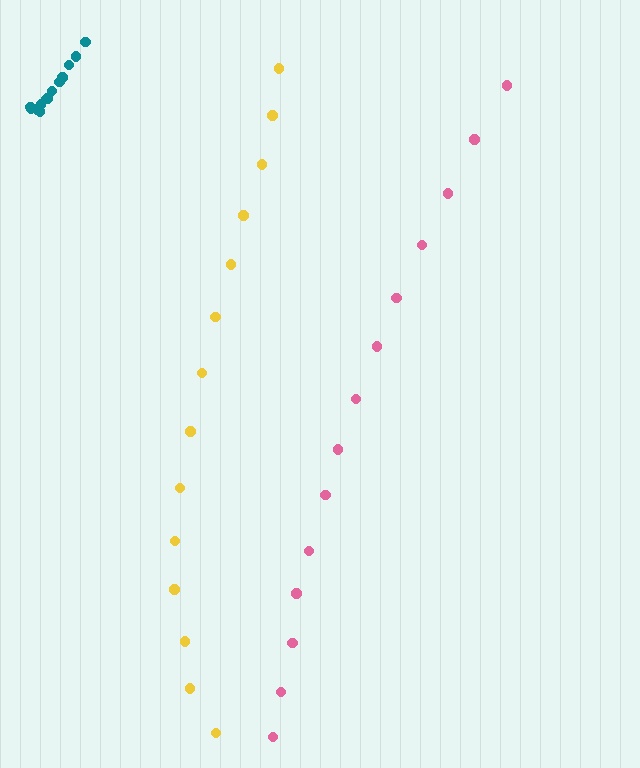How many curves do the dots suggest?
There are 3 distinct paths.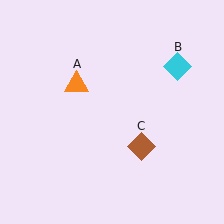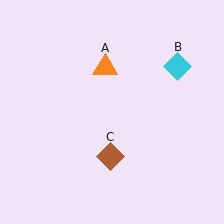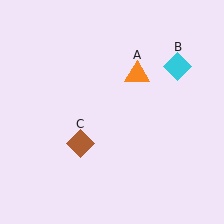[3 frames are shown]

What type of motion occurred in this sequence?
The orange triangle (object A), brown diamond (object C) rotated clockwise around the center of the scene.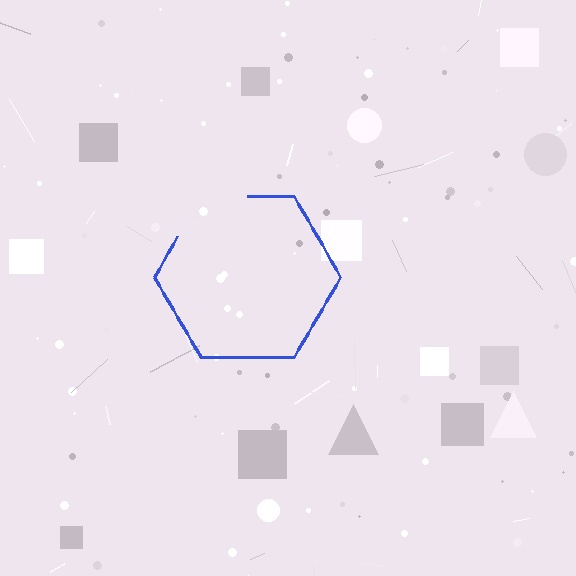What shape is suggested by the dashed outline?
The dashed outline suggests a hexagon.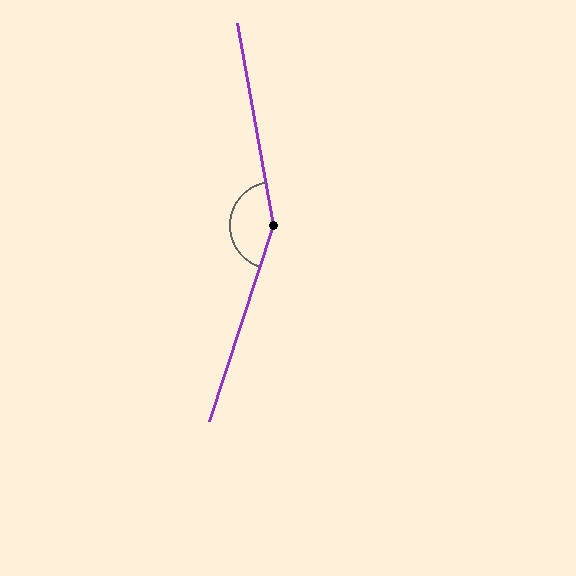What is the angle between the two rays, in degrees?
Approximately 152 degrees.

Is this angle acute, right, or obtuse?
It is obtuse.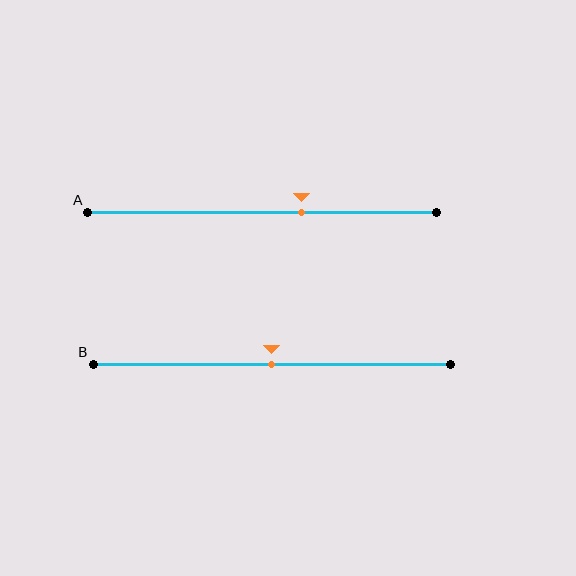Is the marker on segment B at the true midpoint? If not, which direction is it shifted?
Yes, the marker on segment B is at the true midpoint.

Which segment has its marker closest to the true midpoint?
Segment B has its marker closest to the true midpoint.